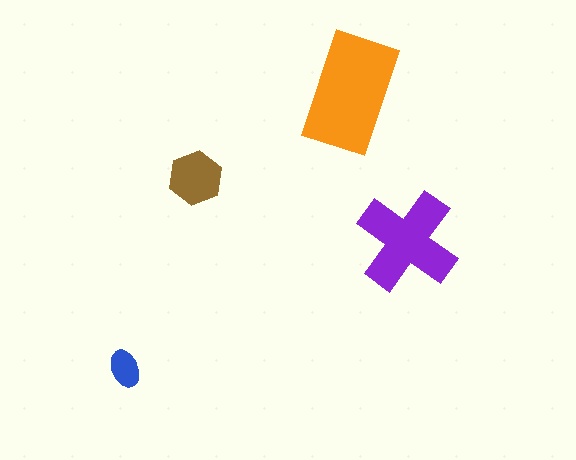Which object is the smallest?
The blue ellipse.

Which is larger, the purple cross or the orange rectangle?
The orange rectangle.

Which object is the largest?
The orange rectangle.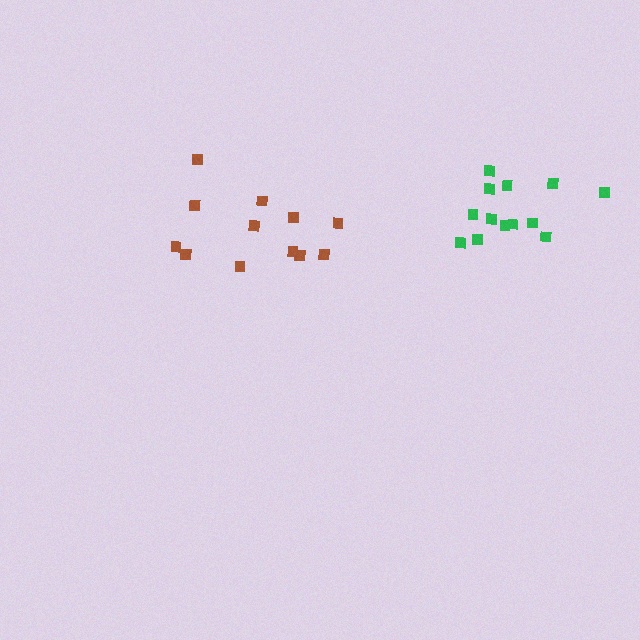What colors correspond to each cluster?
The clusters are colored: brown, green.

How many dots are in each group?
Group 1: 13 dots, Group 2: 13 dots (26 total).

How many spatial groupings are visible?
There are 2 spatial groupings.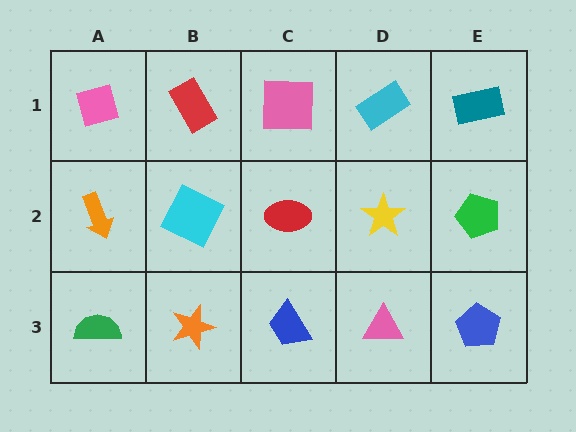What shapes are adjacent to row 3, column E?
A green pentagon (row 2, column E), a pink triangle (row 3, column D).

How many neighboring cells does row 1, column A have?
2.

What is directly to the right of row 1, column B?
A pink square.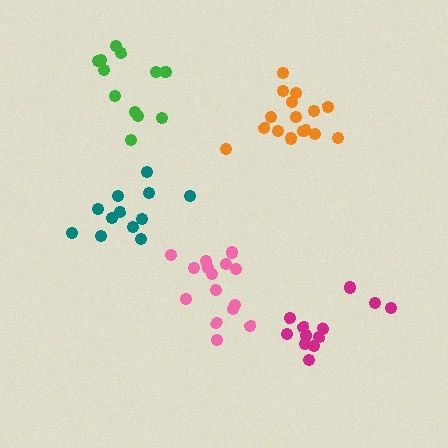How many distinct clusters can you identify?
There are 5 distinct clusters.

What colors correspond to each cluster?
The clusters are colored: teal, green, magenta, orange, pink.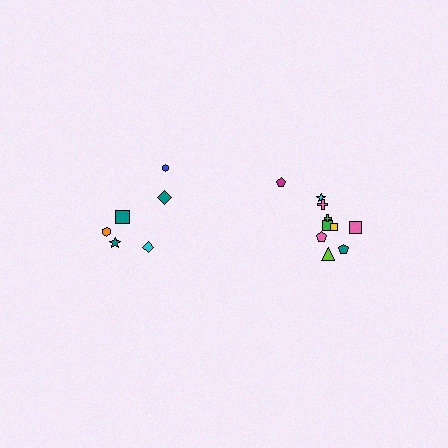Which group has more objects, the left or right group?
The right group.